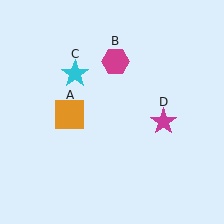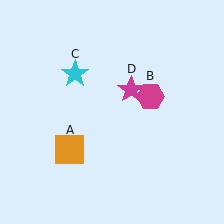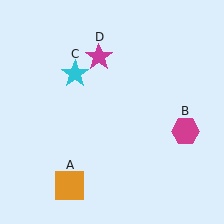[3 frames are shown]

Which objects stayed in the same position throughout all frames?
Cyan star (object C) remained stationary.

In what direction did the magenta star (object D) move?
The magenta star (object D) moved up and to the left.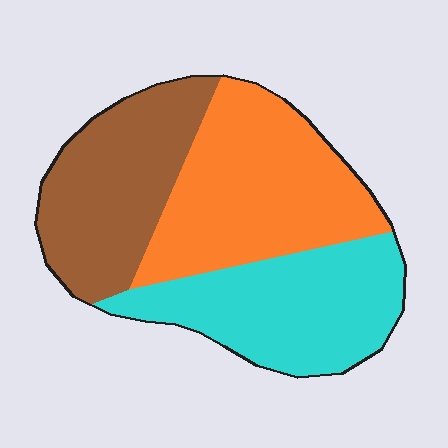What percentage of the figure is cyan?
Cyan takes up about one third (1/3) of the figure.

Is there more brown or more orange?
Orange.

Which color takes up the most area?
Orange, at roughly 35%.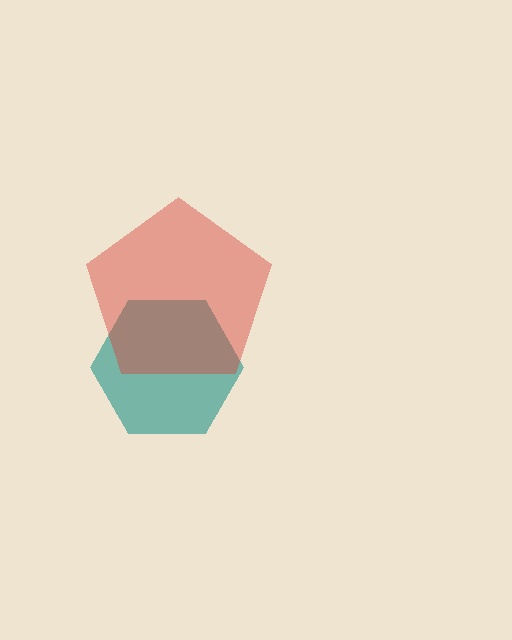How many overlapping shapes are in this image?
There are 2 overlapping shapes in the image.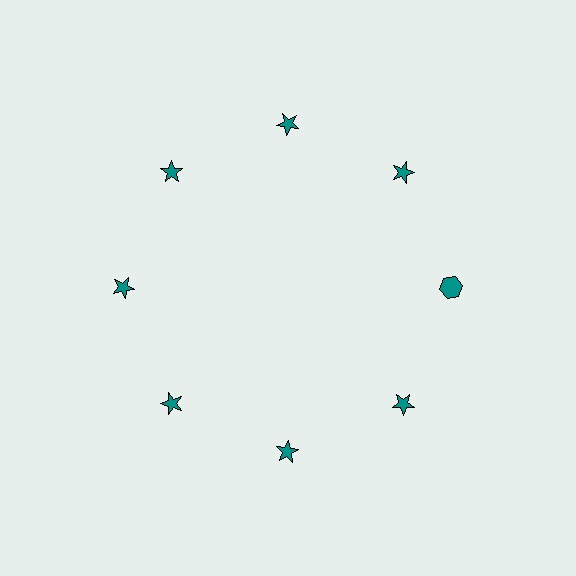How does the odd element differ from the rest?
It has a different shape: hexagon instead of star.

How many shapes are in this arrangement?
There are 8 shapes arranged in a ring pattern.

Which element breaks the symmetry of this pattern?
The teal hexagon at roughly the 3 o'clock position breaks the symmetry. All other shapes are teal stars.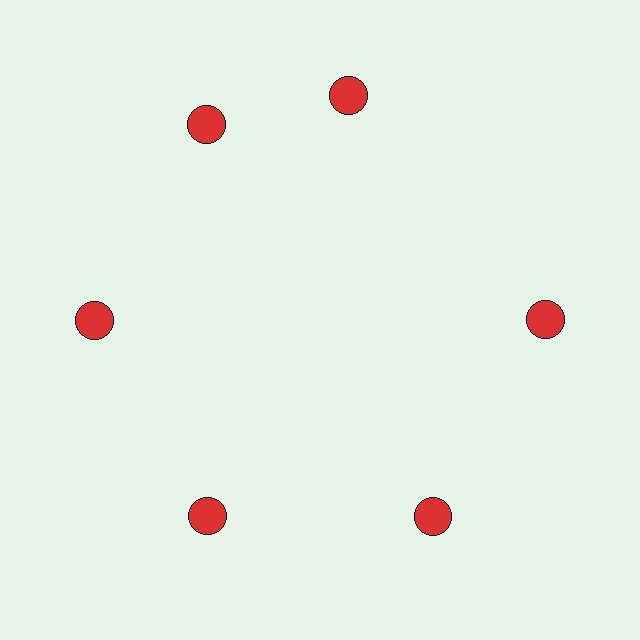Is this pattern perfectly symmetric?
No. The 6 red circles are arranged in a ring, but one element near the 1 o'clock position is rotated out of alignment along the ring, breaking the 6-fold rotational symmetry.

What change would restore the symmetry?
The symmetry would be restored by rotating it back into even spacing with its neighbors so that all 6 circles sit at equal angles and equal distance from the center.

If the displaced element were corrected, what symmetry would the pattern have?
It would have 6-fold rotational symmetry — the pattern would map onto itself every 60 degrees.